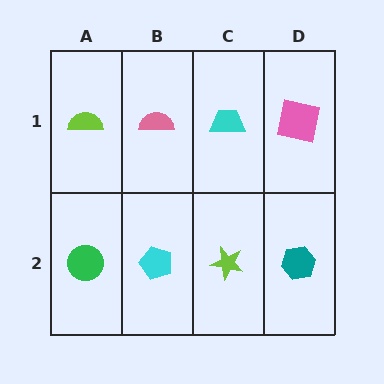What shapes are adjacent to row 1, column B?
A cyan pentagon (row 2, column B), a lime semicircle (row 1, column A), a cyan trapezoid (row 1, column C).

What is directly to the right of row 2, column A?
A cyan pentagon.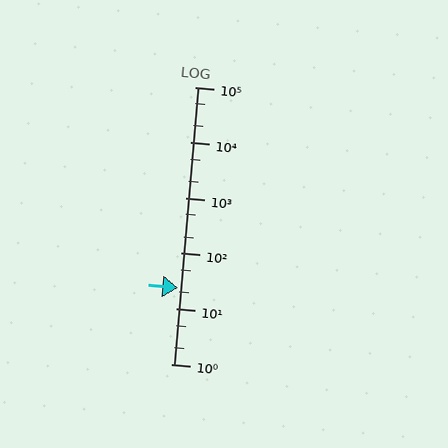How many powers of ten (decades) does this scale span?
The scale spans 5 decades, from 1 to 100000.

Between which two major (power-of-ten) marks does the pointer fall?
The pointer is between 10 and 100.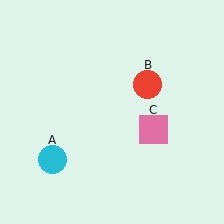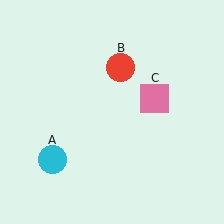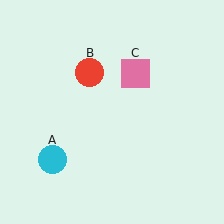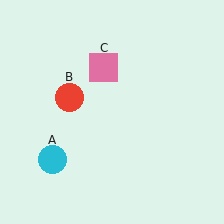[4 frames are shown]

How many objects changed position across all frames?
2 objects changed position: red circle (object B), pink square (object C).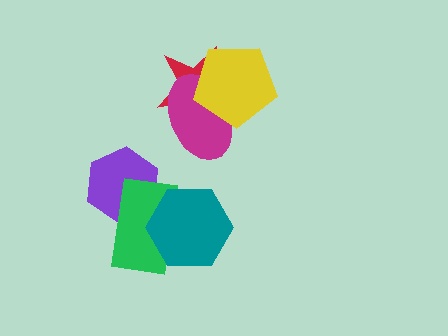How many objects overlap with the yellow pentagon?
2 objects overlap with the yellow pentagon.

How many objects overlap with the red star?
2 objects overlap with the red star.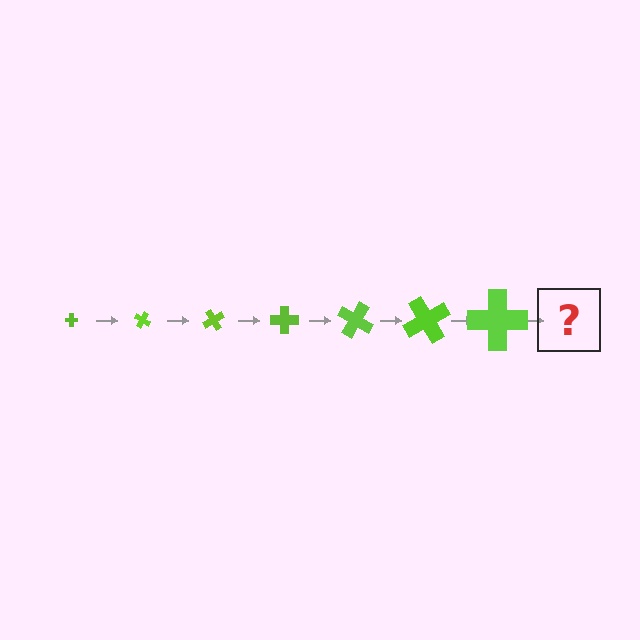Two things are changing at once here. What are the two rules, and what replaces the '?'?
The two rules are that the cross grows larger each step and it rotates 30 degrees each step. The '?' should be a cross, larger than the previous one and rotated 210 degrees from the start.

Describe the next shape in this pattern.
It should be a cross, larger than the previous one and rotated 210 degrees from the start.